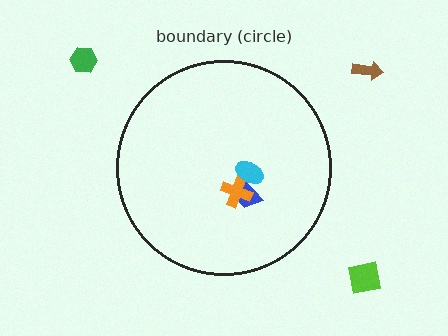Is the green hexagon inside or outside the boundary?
Outside.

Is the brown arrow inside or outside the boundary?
Outside.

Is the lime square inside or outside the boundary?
Outside.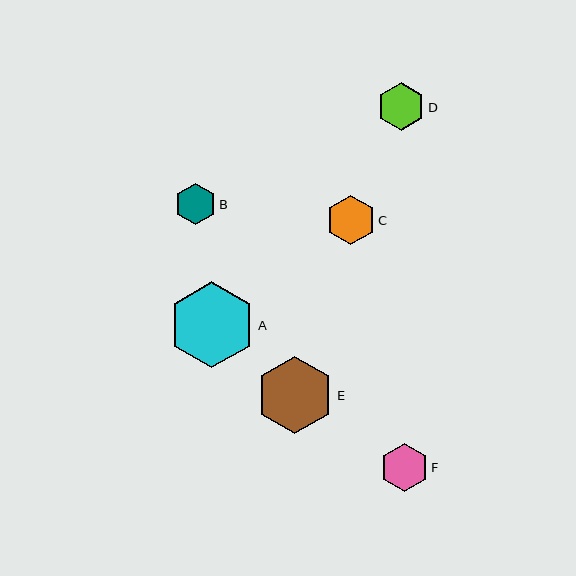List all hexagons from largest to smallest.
From largest to smallest: A, E, C, F, D, B.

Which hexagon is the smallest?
Hexagon B is the smallest with a size of approximately 41 pixels.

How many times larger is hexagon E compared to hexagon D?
Hexagon E is approximately 1.6 times the size of hexagon D.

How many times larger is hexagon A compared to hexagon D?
Hexagon A is approximately 1.8 times the size of hexagon D.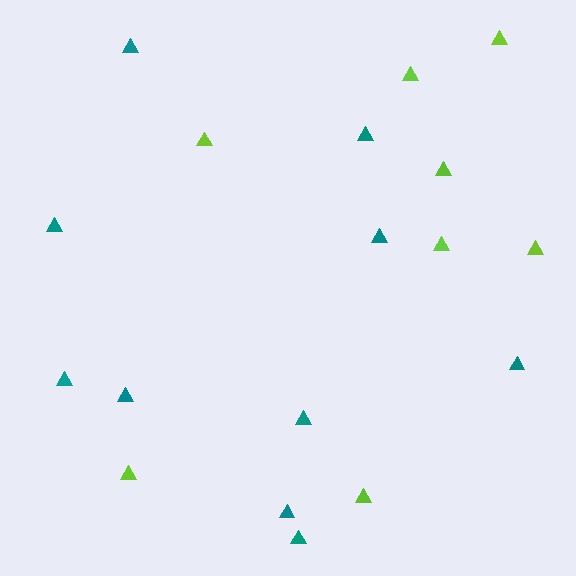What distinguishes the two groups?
There are 2 groups: one group of teal triangles (10) and one group of lime triangles (8).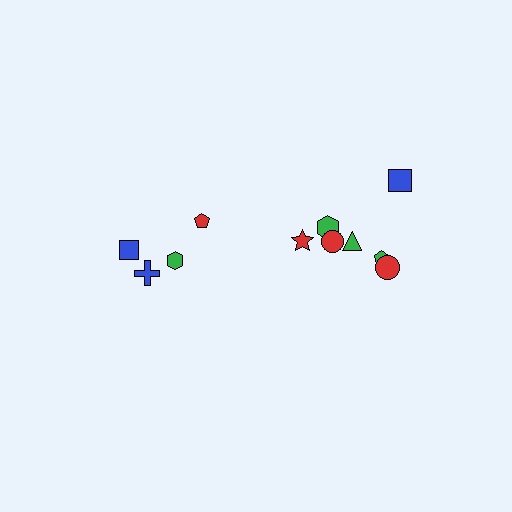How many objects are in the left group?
There are 4 objects.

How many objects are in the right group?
There are 7 objects.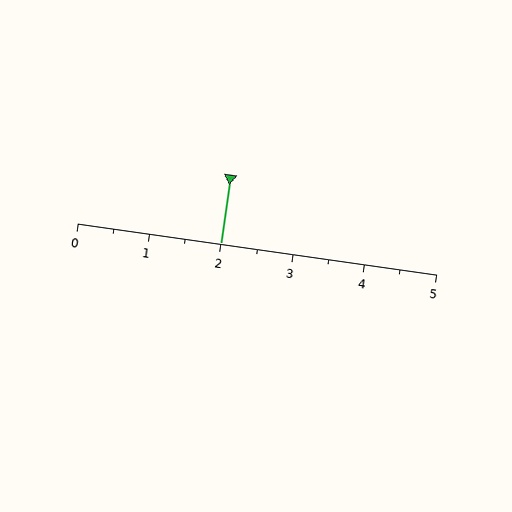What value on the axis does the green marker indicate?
The marker indicates approximately 2.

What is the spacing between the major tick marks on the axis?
The major ticks are spaced 1 apart.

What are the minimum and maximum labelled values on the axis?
The axis runs from 0 to 5.